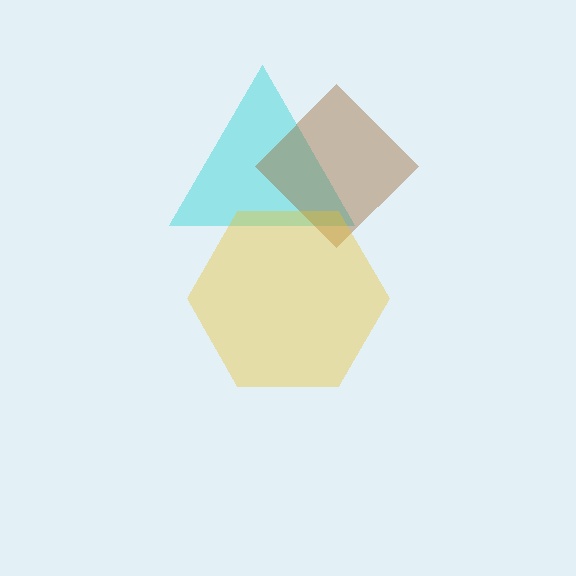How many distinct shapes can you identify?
There are 3 distinct shapes: a cyan triangle, a brown diamond, a yellow hexagon.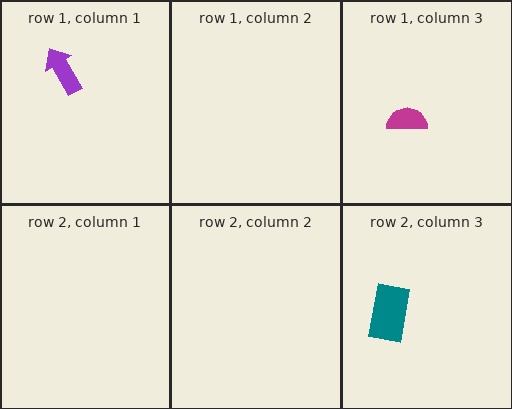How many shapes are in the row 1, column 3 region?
1.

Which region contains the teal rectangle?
The row 2, column 3 region.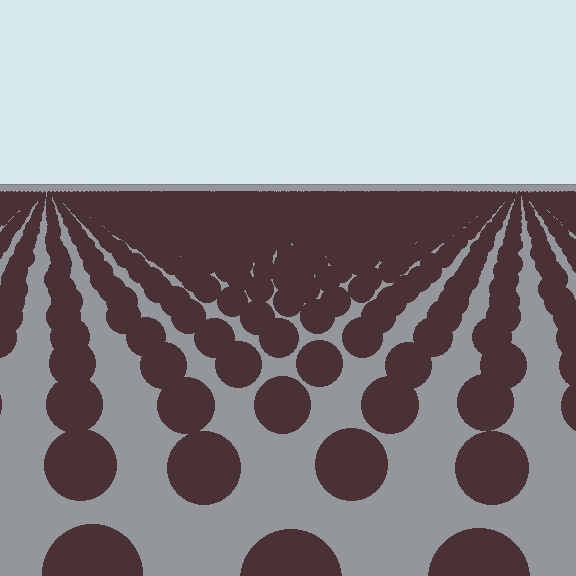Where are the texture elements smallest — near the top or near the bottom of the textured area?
Near the top.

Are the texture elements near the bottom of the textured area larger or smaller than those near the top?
Larger. Near the bottom, elements are closer to the viewer and appear at a bigger on-screen size.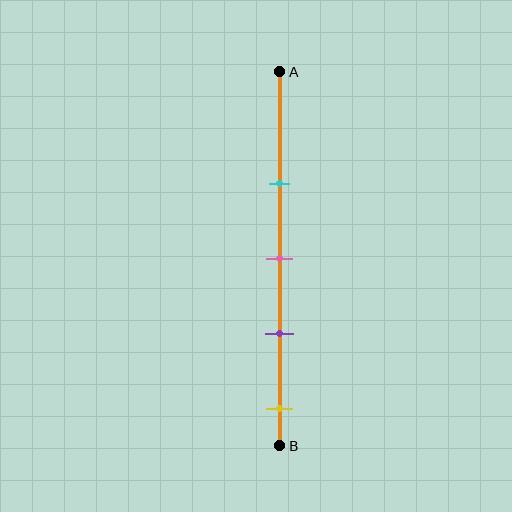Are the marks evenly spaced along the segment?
Yes, the marks are approximately evenly spaced.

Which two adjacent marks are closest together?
The pink and purple marks are the closest adjacent pair.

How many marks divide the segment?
There are 4 marks dividing the segment.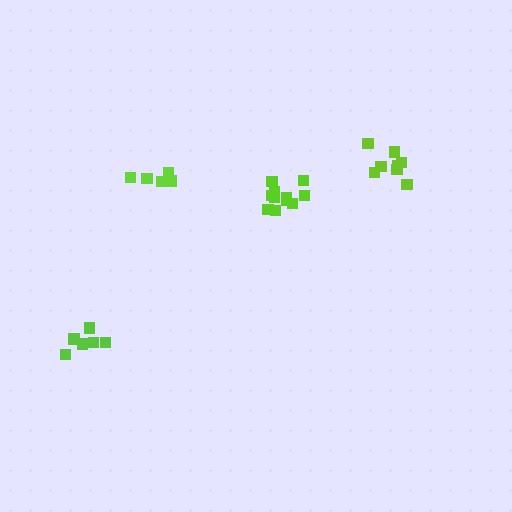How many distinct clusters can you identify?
There are 4 distinct clusters.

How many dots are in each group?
Group 1: 6 dots, Group 2: 5 dots, Group 3: 8 dots, Group 4: 11 dots (30 total).